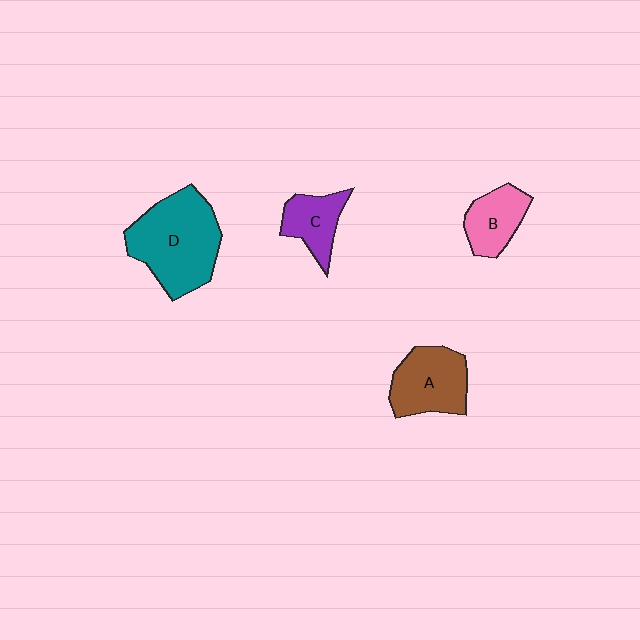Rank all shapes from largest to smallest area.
From largest to smallest: D (teal), A (brown), B (pink), C (purple).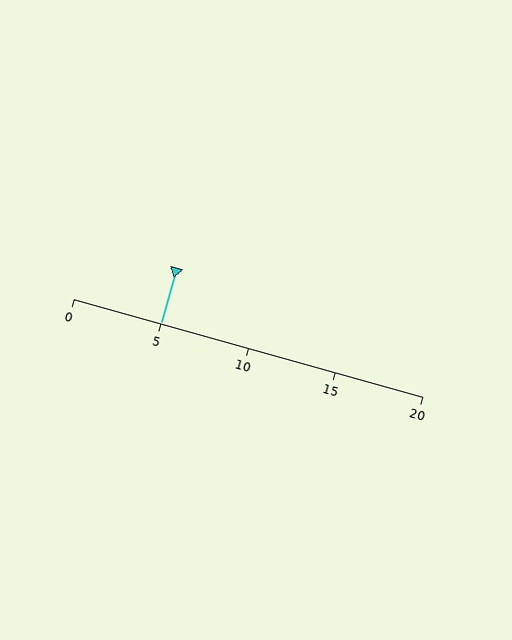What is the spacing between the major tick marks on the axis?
The major ticks are spaced 5 apart.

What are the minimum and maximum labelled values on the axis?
The axis runs from 0 to 20.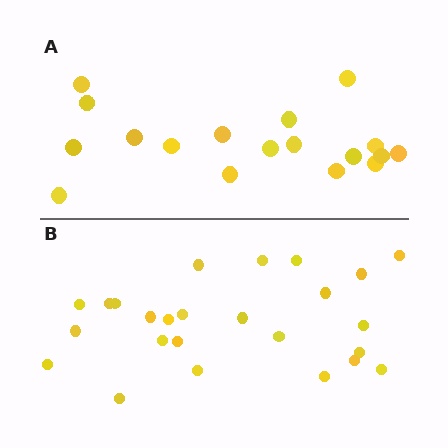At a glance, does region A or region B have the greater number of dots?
Region B (the bottom region) has more dots.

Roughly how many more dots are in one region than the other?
Region B has roughly 8 or so more dots than region A.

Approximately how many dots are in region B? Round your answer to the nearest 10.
About 20 dots. (The exact count is 25, which rounds to 20.)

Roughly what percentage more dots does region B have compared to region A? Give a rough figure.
About 40% more.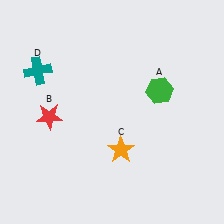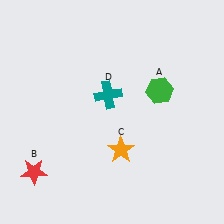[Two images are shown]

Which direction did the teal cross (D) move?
The teal cross (D) moved right.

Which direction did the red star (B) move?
The red star (B) moved down.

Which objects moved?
The objects that moved are: the red star (B), the teal cross (D).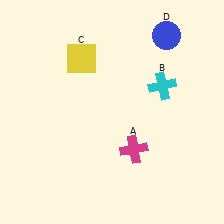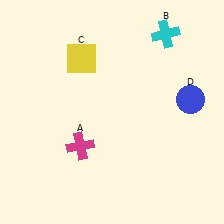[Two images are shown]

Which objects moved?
The objects that moved are: the magenta cross (A), the cyan cross (B), the blue circle (D).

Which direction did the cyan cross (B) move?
The cyan cross (B) moved up.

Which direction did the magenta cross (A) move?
The magenta cross (A) moved left.